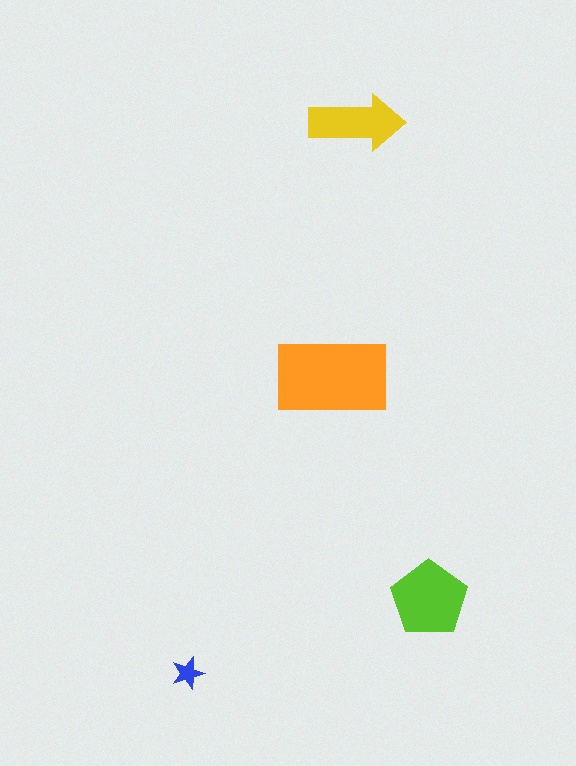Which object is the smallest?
The blue star.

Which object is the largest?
The orange rectangle.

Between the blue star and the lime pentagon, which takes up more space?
The lime pentagon.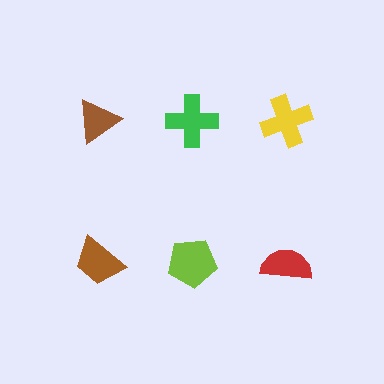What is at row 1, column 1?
A brown triangle.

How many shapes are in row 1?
3 shapes.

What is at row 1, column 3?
A yellow cross.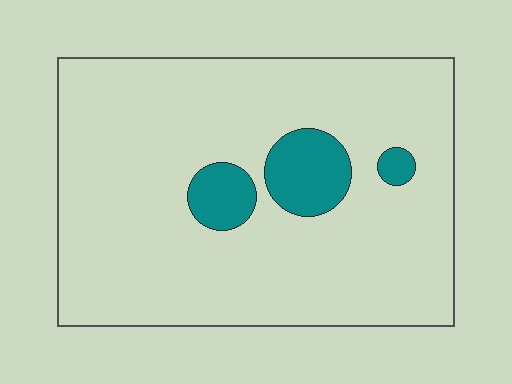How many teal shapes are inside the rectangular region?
3.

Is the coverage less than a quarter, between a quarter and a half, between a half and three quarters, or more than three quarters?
Less than a quarter.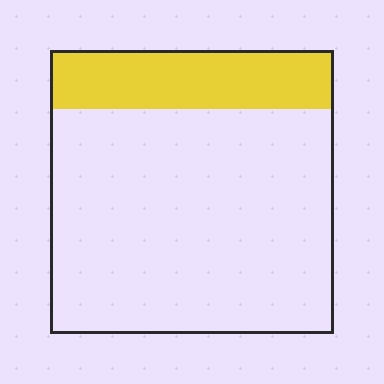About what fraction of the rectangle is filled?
About one fifth (1/5).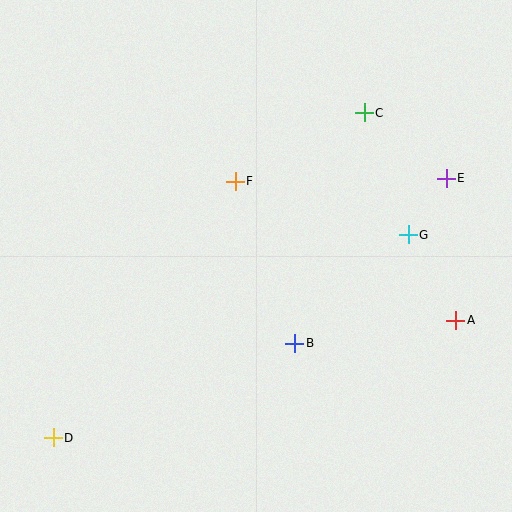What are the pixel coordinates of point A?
Point A is at (456, 320).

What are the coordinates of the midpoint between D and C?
The midpoint between D and C is at (209, 275).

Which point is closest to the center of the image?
Point F at (235, 181) is closest to the center.